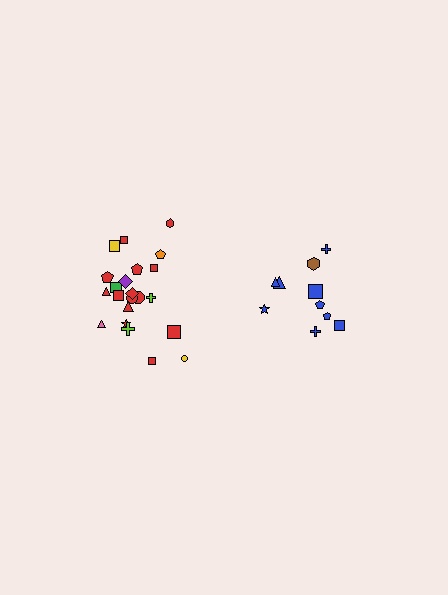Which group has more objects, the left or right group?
The left group.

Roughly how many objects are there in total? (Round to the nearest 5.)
Roughly 30 objects in total.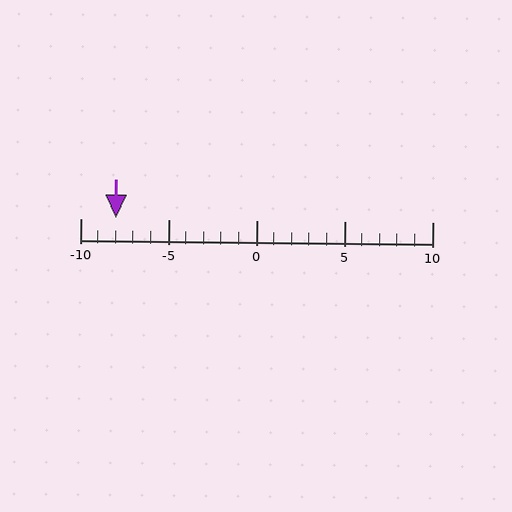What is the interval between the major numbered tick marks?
The major tick marks are spaced 5 units apart.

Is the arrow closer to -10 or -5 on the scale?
The arrow is closer to -10.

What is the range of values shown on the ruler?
The ruler shows values from -10 to 10.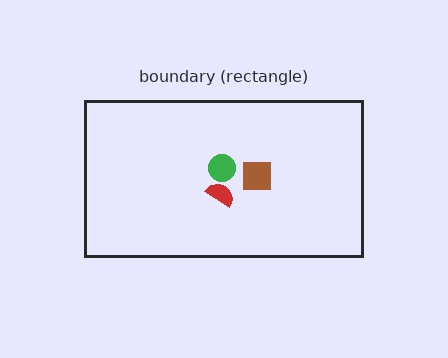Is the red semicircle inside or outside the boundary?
Inside.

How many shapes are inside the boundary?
3 inside, 0 outside.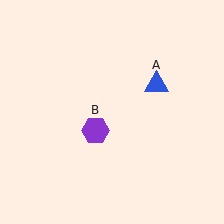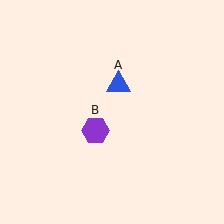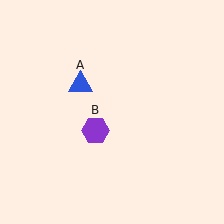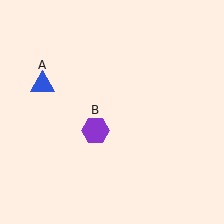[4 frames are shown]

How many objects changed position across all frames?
1 object changed position: blue triangle (object A).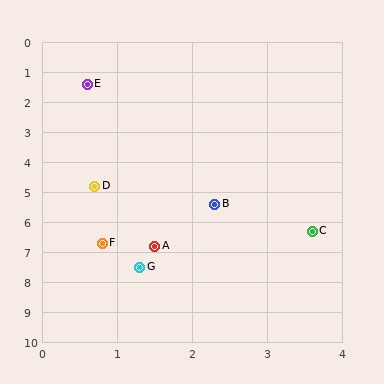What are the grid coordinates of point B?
Point B is at approximately (2.3, 5.4).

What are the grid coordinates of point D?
Point D is at approximately (0.7, 4.8).